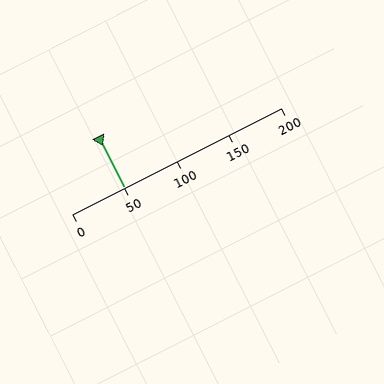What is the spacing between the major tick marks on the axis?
The major ticks are spaced 50 apart.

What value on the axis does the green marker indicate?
The marker indicates approximately 50.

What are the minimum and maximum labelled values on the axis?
The axis runs from 0 to 200.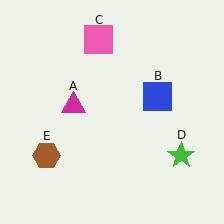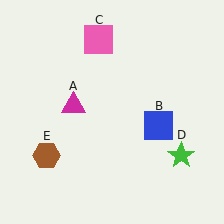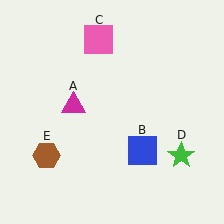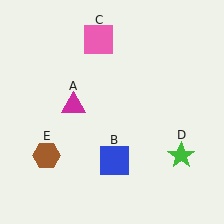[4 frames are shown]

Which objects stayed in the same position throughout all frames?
Magenta triangle (object A) and pink square (object C) and green star (object D) and brown hexagon (object E) remained stationary.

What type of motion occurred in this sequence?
The blue square (object B) rotated clockwise around the center of the scene.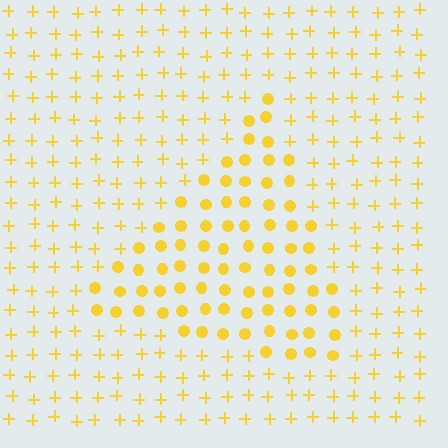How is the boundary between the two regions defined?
The boundary is defined by a change in element shape: circles inside vs. plus signs outside. All elements share the same color and spacing.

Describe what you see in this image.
The image is filled with small yellow elements arranged in a uniform grid. A triangle-shaped region contains circles, while the surrounding area contains plus signs. The boundary is defined purely by the change in element shape.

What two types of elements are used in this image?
The image uses circles inside the triangle region and plus signs outside it.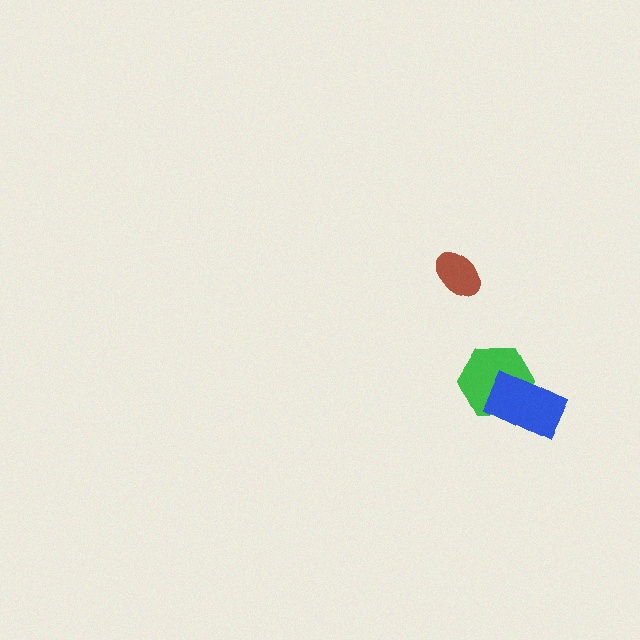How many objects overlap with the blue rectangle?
1 object overlaps with the blue rectangle.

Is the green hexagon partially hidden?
Yes, it is partially covered by another shape.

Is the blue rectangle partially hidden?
No, no other shape covers it.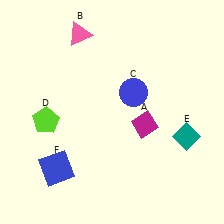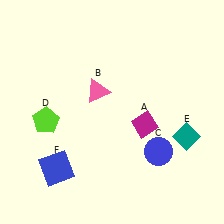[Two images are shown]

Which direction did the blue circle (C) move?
The blue circle (C) moved down.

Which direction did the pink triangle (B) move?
The pink triangle (B) moved down.